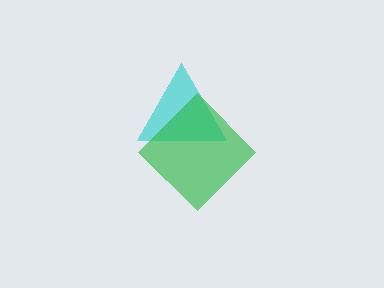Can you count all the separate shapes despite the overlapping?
Yes, there are 2 separate shapes.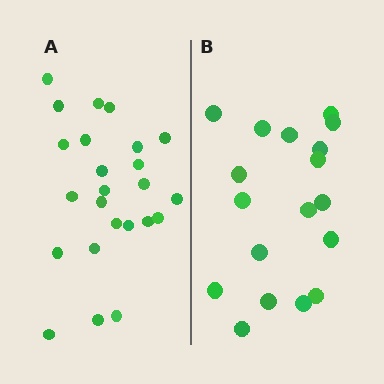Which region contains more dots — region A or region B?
Region A (the left region) has more dots.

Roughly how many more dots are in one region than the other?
Region A has about 6 more dots than region B.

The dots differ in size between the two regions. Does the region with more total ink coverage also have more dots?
No. Region B has more total ink coverage because its dots are larger, but region A actually contains more individual dots. Total area can be misleading — the number of items is what matters here.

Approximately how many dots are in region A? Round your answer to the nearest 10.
About 20 dots. (The exact count is 24, which rounds to 20.)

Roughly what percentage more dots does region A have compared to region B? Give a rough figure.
About 35% more.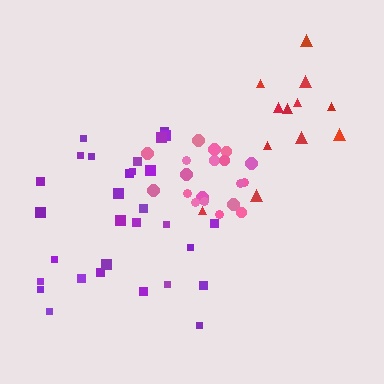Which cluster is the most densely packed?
Pink.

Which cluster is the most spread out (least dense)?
Red.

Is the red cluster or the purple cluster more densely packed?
Purple.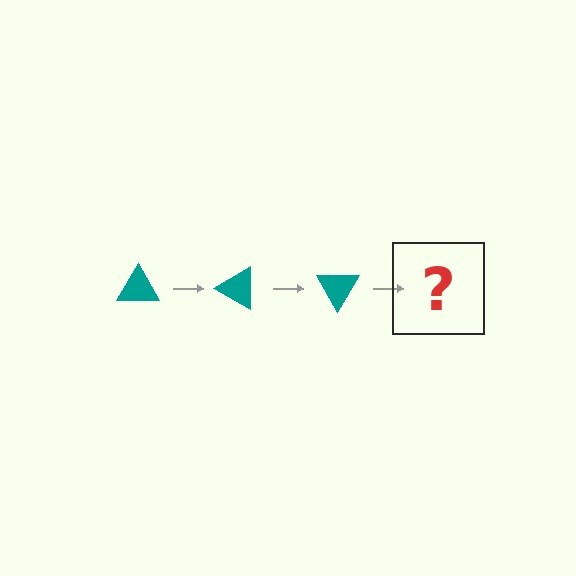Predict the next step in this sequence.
The next step is a teal triangle rotated 90 degrees.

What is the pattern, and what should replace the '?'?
The pattern is that the triangle rotates 30 degrees each step. The '?' should be a teal triangle rotated 90 degrees.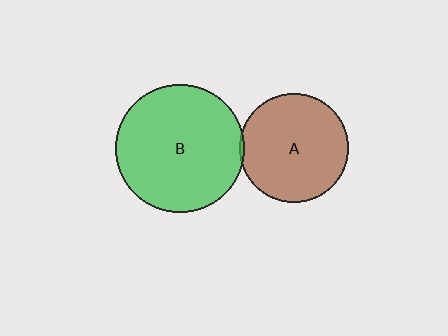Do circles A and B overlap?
Yes.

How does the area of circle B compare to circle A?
Approximately 1.4 times.